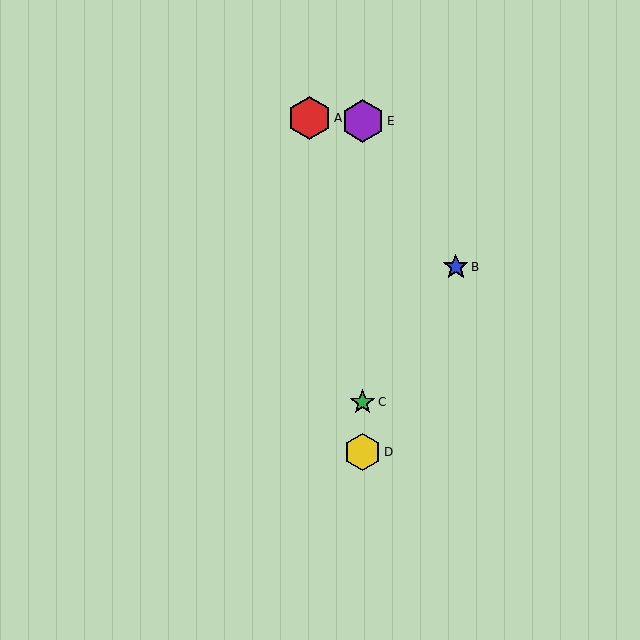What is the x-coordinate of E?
Object E is at x≈363.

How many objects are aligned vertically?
3 objects (C, D, E) are aligned vertically.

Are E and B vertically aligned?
No, E is at x≈363 and B is at x≈456.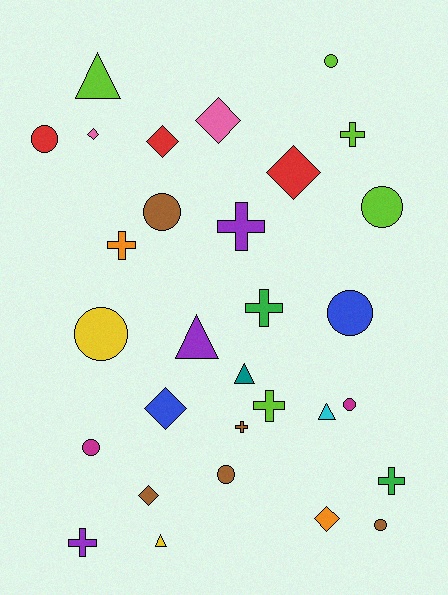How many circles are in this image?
There are 10 circles.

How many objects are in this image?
There are 30 objects.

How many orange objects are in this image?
There are 2 orange objects.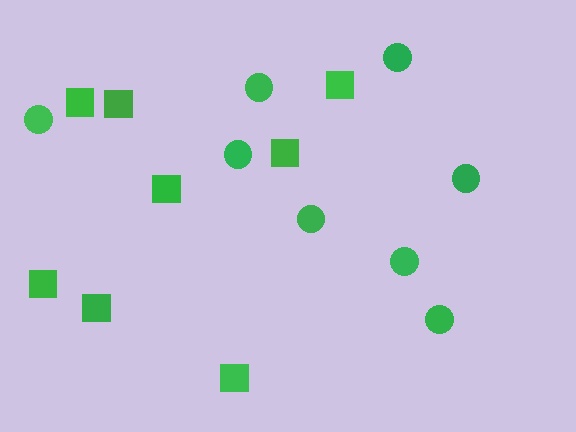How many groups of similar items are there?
There are 2 groups: one group of circles (8) and one group of squares (8).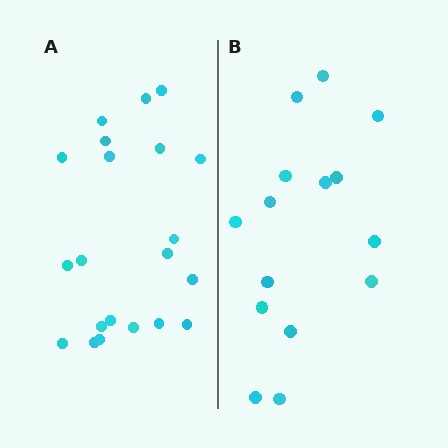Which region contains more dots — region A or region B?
Region A (the left region) has more dots.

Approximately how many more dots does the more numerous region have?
Region A has about 6 more dots than region B.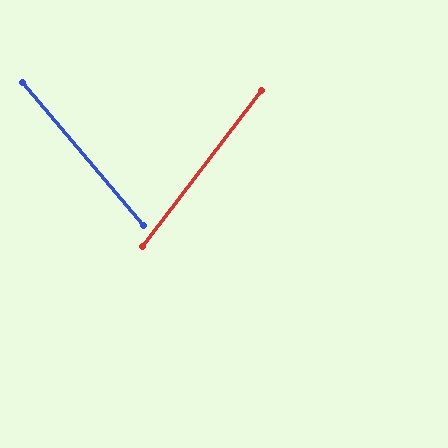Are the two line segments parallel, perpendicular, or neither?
Neither parallel nor perpendicular — they differ by about 78°.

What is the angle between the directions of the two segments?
Approximately 78 degrees.